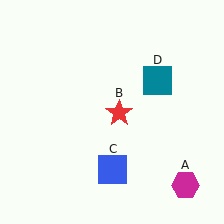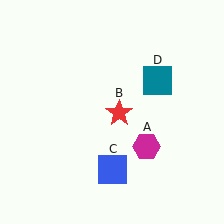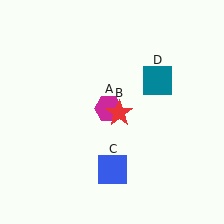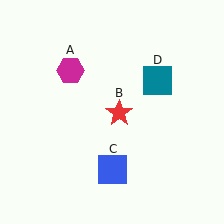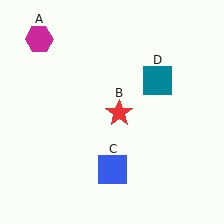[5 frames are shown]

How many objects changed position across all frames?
1 object changed position: magenta hexagon (object A).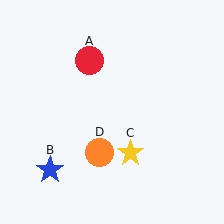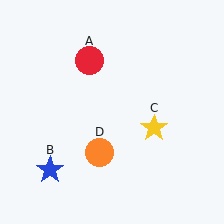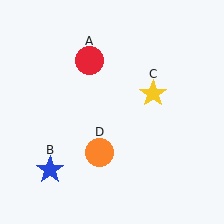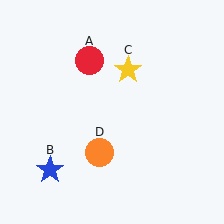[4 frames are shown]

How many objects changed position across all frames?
1 object changed position: yellow star (object C).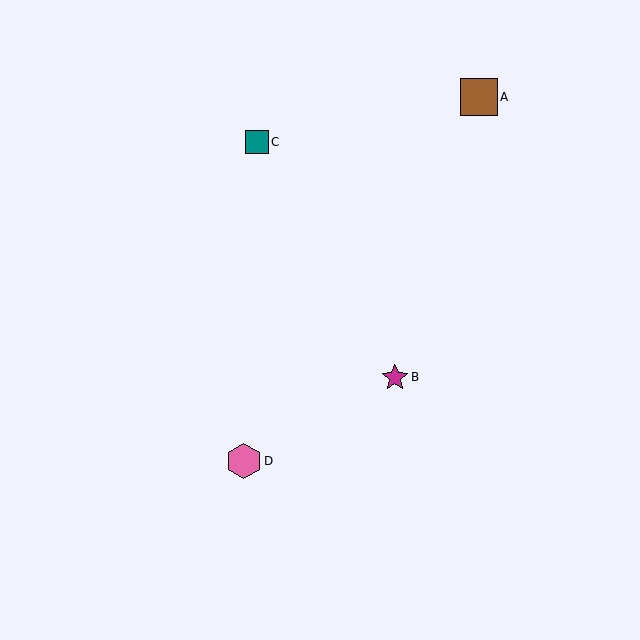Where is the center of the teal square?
The center of the teal square is at (257, 142).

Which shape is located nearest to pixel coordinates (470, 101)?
The brown square (labeled A) at (479, 97) is nearest to that location.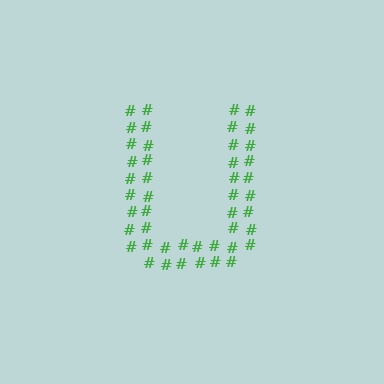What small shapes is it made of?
It is made of small hash symbols.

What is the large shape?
The large shape is the letter U.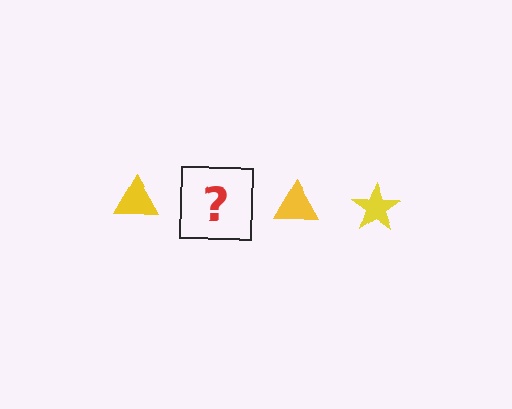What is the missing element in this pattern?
The missing element is a yellow star.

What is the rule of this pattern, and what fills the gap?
The rule is that the pattern cycles through triangle, star shapes in yellow. The gap should be filled with a yellow star.